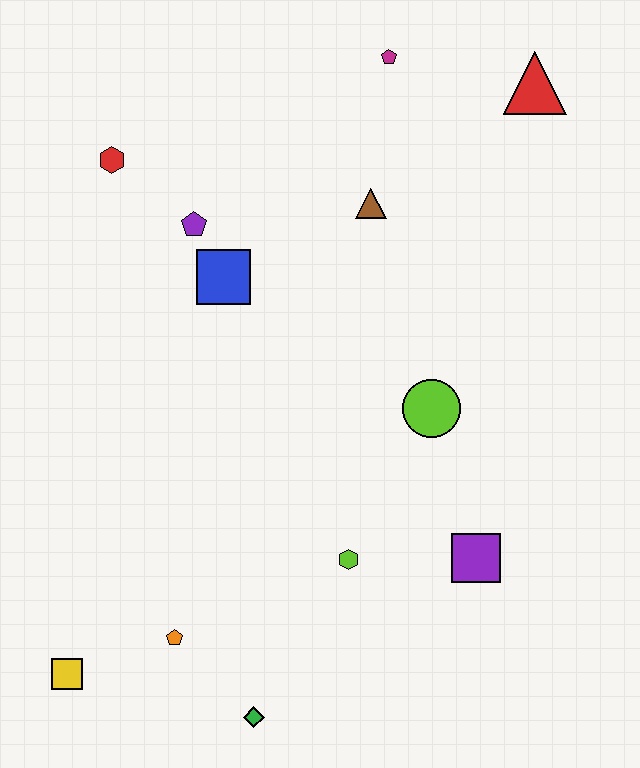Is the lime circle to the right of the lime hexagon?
Yes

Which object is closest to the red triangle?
The magenta pentagon is closest to the red triangle.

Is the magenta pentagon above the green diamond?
Yes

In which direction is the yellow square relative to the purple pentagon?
The yellow square is below the purple pentagon.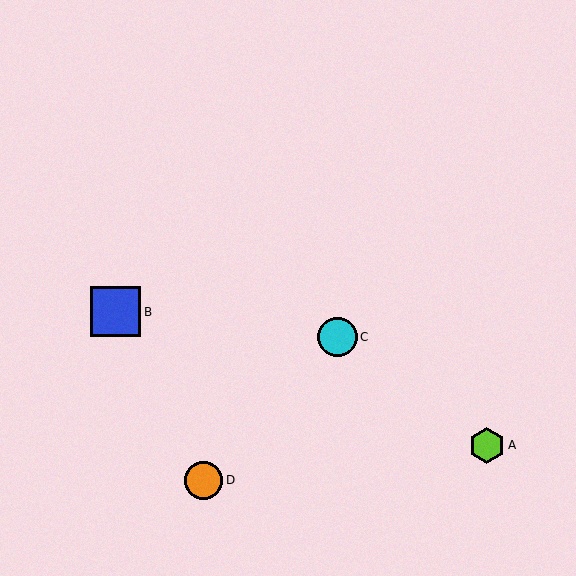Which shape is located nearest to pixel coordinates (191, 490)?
The orange circle (labeled D) at (203, 480) is nearest to that location.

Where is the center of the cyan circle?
The center of the cyan circle is at (338, 337).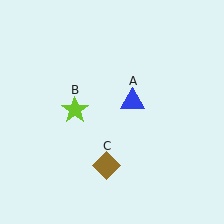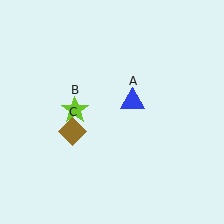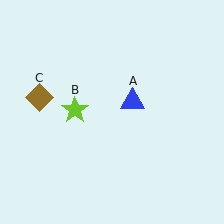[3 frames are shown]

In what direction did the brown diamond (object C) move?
The brown diamond (object C) moved up and to the left.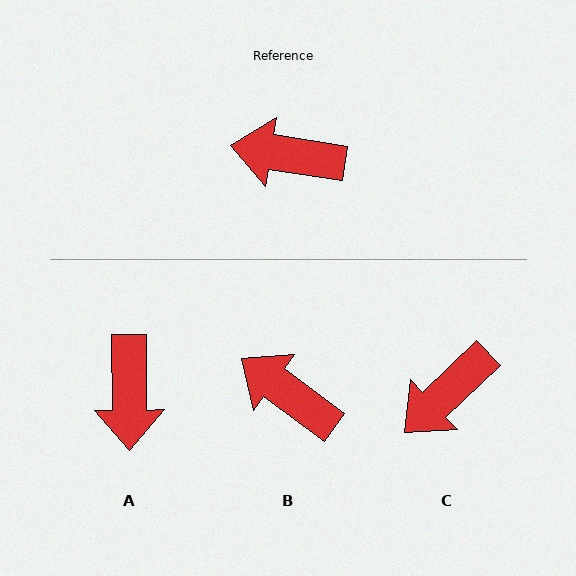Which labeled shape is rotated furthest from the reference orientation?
A, about 99 degrees away.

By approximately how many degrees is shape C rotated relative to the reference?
Approximately 52 degrees counter-clockwise.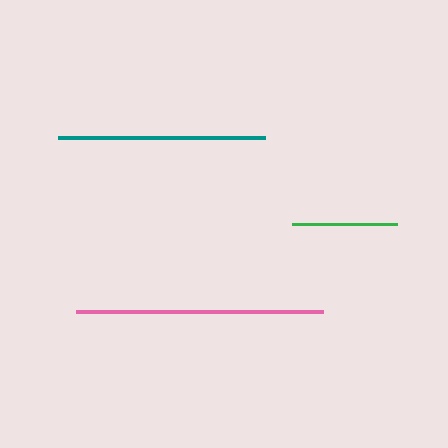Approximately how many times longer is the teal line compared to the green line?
The teal line is approximately 2.0 times the length of the green line.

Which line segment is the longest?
The pink line is the longest at approximately 247 pixels.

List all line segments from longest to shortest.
From longest to shortest: pink, teal, green.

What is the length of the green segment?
The green segment is approximately 105 pixels long.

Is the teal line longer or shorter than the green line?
The teal line is longer than the green line.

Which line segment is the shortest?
The green line is the shortest at approximately 105 pixels.